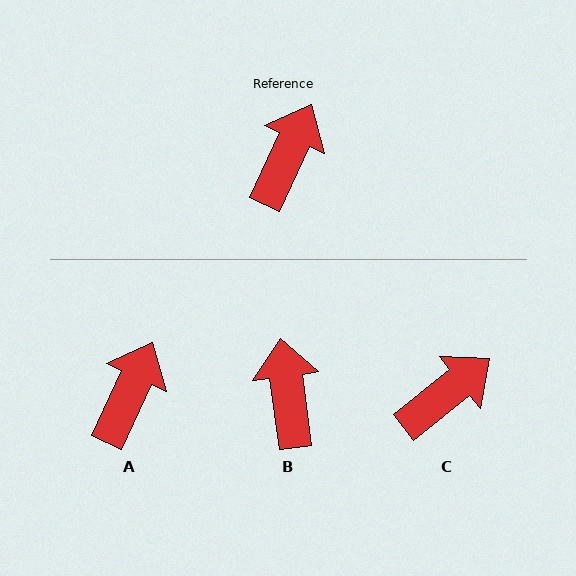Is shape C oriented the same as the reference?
No, it is off by about 27 degrees.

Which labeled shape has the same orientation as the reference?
A.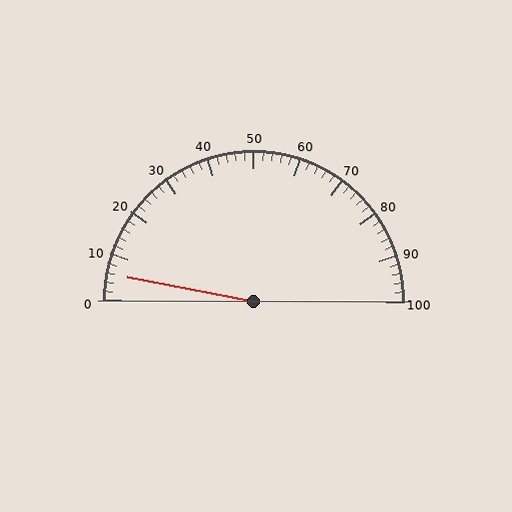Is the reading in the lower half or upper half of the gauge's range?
The reading is in the lower half of the range (0 to 100).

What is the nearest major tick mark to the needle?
The nearest major tick mark is 10.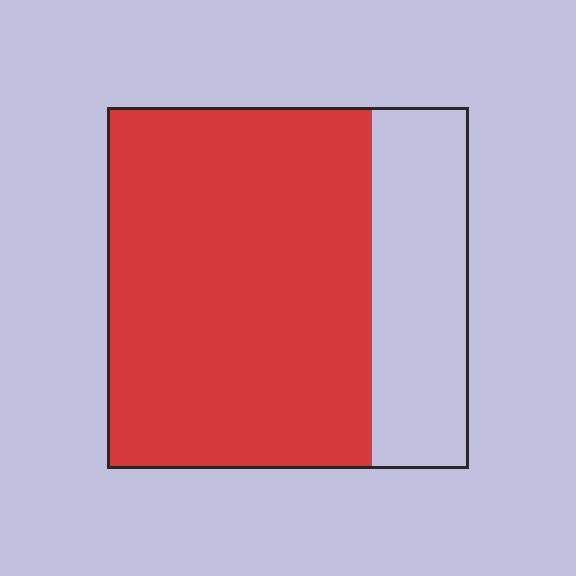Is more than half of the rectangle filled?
Yes.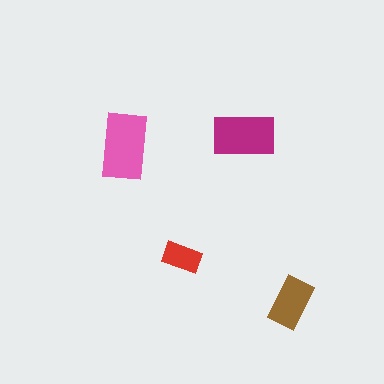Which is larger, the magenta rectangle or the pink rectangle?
The pink one.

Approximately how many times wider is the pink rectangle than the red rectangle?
About 2 times wider.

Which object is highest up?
The magenta rectangle is topmost.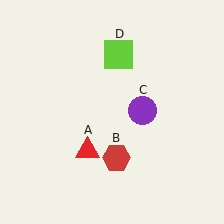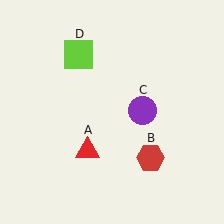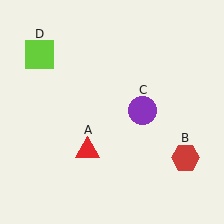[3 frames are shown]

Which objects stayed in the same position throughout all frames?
Red triangle (object A) and purple circle (object C) remained stationary.